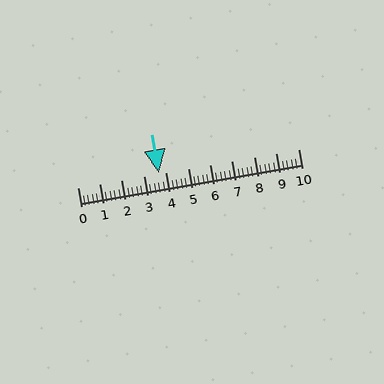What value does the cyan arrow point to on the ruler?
The cyan arrow points to approximately 3.7.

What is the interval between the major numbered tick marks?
The major tick marks are spaced 1 units apart.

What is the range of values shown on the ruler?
The ruler shows values from 0 to 10.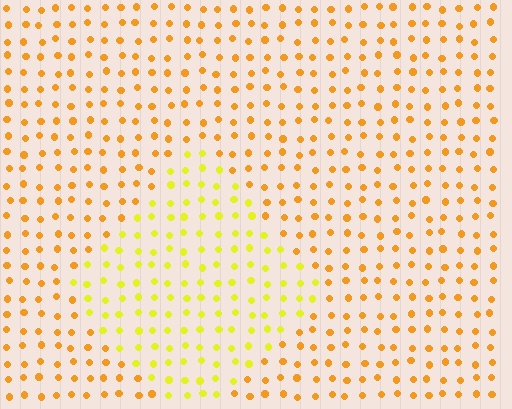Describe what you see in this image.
The image is filled with small orange elements in a uniform arrangement. A diamond-shaped region is visible where the elements are tinted to a slightly different hue, forming a subtle color boundary.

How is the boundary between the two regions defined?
The boundary is defined purely by a slight shift in hue (about 29 degrees). Spacing, size, and orientation are identical on both sides.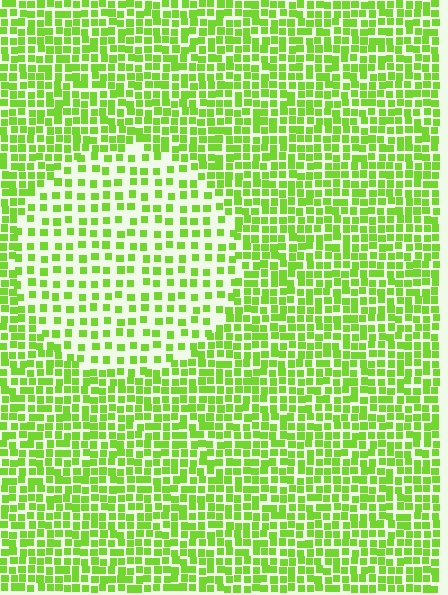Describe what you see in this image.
The image contains small lime elements arranged at two different densities. A circle-shaped region is visible where the elements are less densely packed than the surrounding area.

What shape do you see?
I see a circle.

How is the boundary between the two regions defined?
The boundary is defined by a change in element density (approximately 2.0x ratio). All elements are the same color, size, and shape.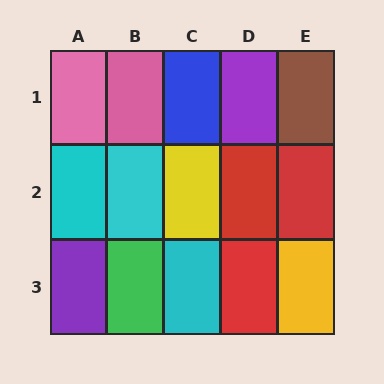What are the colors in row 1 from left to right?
Pink, pink, blue, purple, brown.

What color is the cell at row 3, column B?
Green.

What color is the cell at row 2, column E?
Red.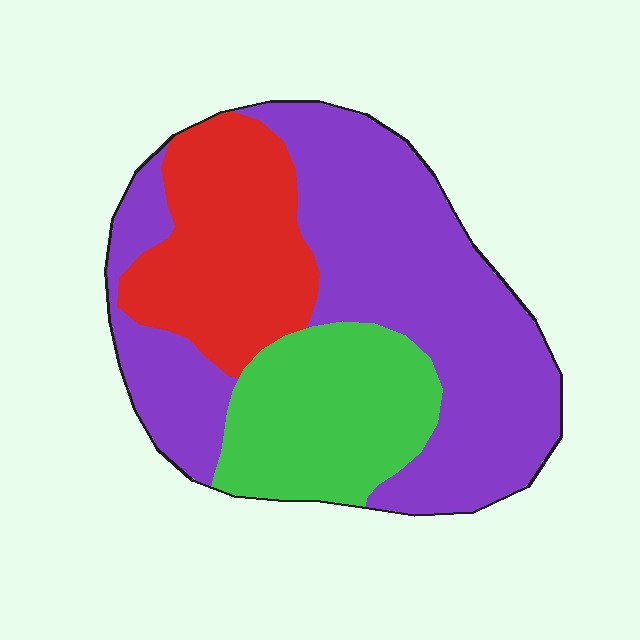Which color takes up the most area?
Purple, at roughly 55%.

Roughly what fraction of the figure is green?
Green covers 22% of the figure.